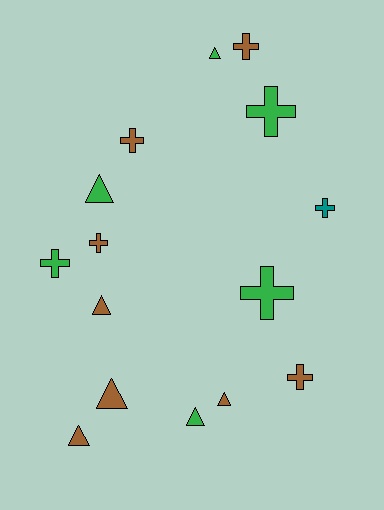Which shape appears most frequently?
Cross, with 8 objects.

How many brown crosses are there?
There are 4 brown crosses.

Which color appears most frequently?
Brown, with 8 objects.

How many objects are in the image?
There are 15 objects.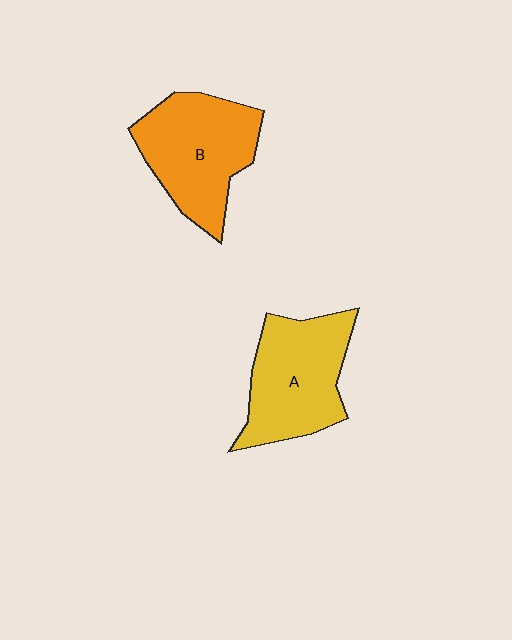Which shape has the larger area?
Shape B (orange).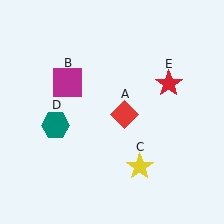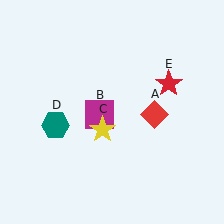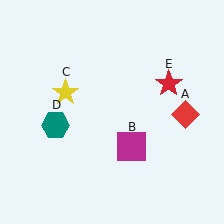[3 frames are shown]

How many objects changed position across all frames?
3 objects changed position: red diamond (object A), magenta square (object B), yellow star (object C).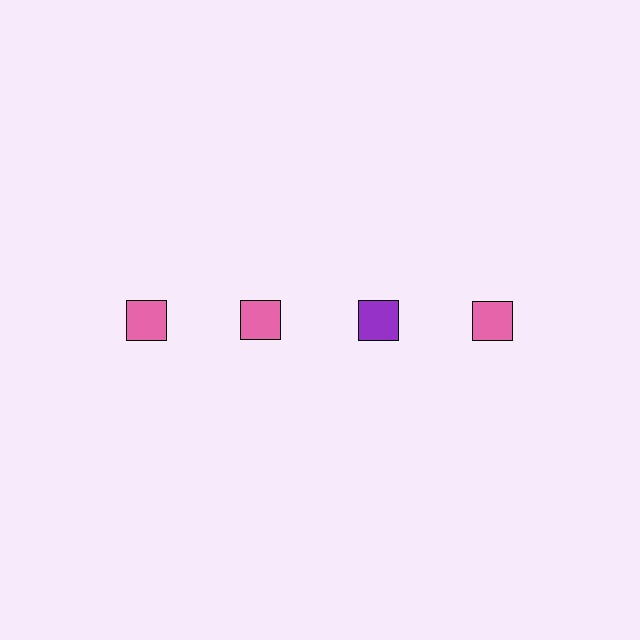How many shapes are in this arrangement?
There are 4 shapes arranged in a grid pattern.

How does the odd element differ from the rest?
It has a different color: purple instead of pink.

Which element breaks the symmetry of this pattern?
The purple square in the top row, center column breaks the symmetry. All other shapes are pink squares.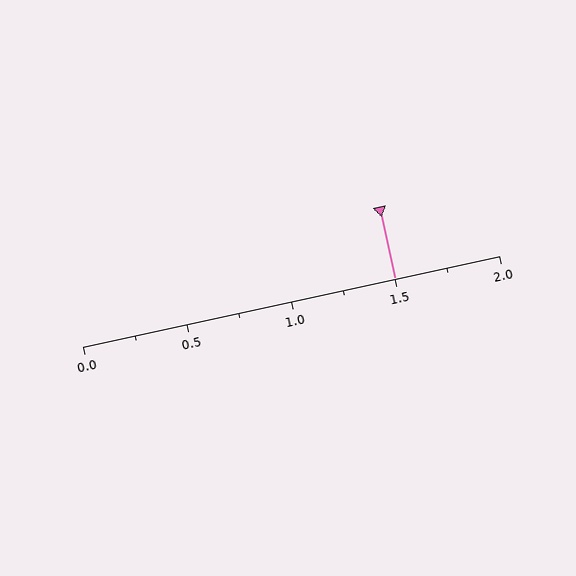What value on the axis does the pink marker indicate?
The marker indicates approximately 1.5.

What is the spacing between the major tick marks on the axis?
The major ticks are spaced 0.5 apart.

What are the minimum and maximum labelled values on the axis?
The axis runs from 0.0 to 2.0.